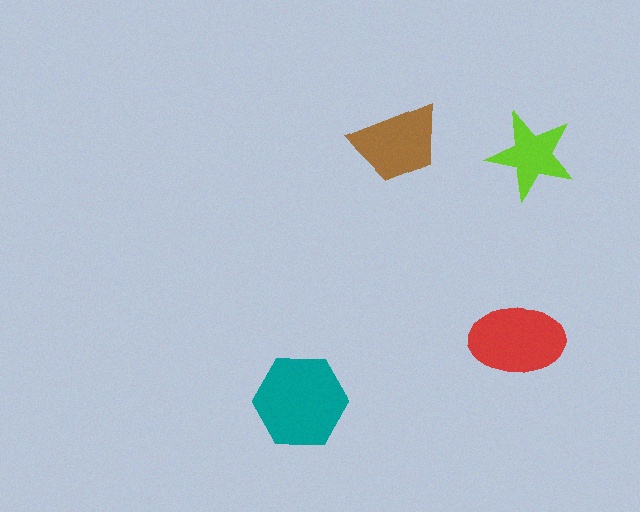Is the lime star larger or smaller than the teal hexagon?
Smaller.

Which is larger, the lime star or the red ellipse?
The red ellipse.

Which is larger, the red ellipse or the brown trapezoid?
The red ellipse.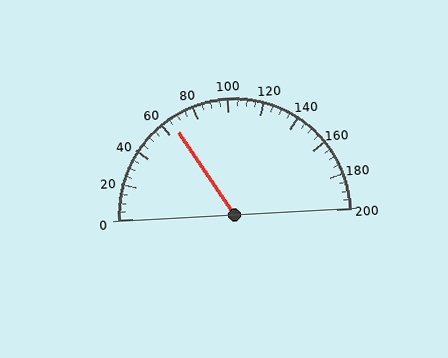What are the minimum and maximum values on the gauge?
The gauge ranges from 0 to 200.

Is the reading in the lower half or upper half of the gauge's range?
The reading is in the lower half of the range (0 to 200).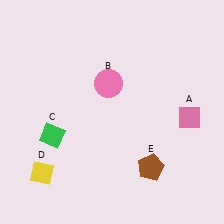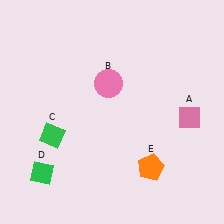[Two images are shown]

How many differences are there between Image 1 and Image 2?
There are 2 differences between the two images.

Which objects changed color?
D changed from yellow to green. E changed from brown to orange.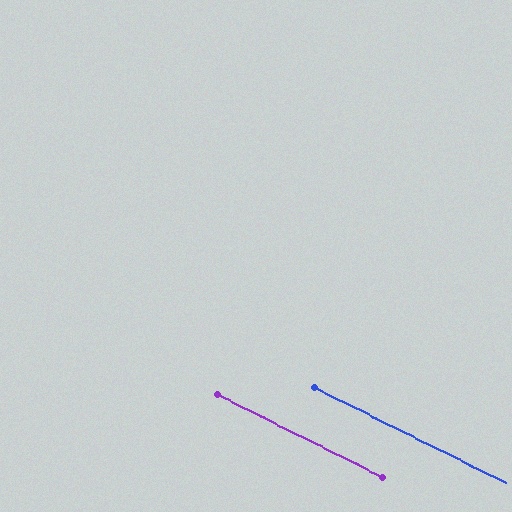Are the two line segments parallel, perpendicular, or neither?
Parallel — their directions differ by only 0.1°.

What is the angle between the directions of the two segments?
Approximately 0 degrees.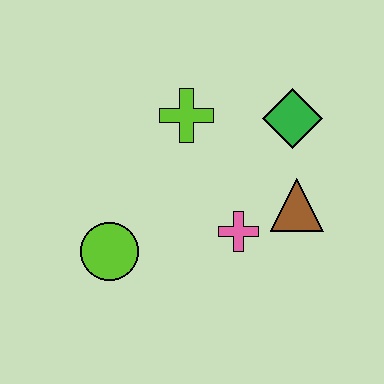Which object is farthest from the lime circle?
The green diamond is farthest from the lime circle.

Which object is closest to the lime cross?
The green diamond is closest to the lime cross.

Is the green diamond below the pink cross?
No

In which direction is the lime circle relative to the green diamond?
The lime circle is to the left of the green diamond.